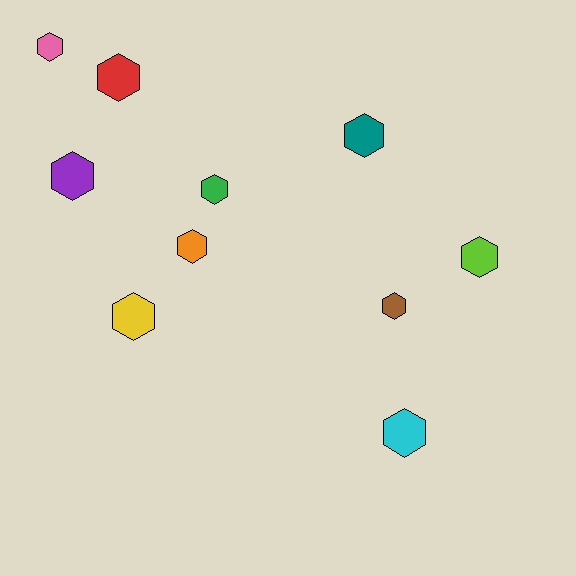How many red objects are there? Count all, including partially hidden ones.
There is 1 red object.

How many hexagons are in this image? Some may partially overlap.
There are 10 hexagons.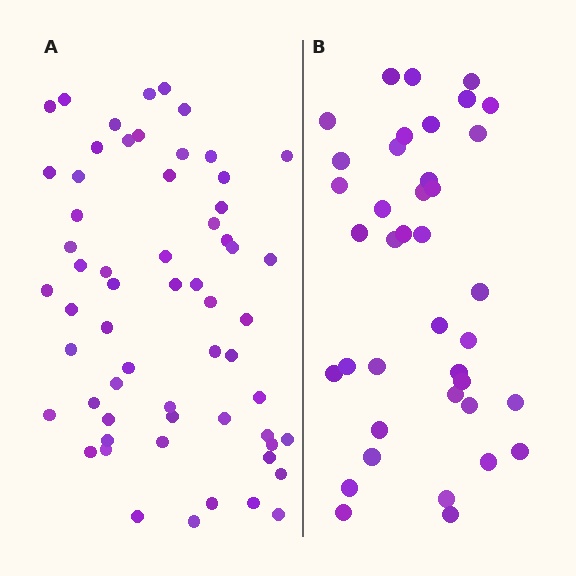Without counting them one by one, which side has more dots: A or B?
Region A (the left region) has more dots.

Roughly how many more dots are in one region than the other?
Region A has approximately 20 more dots than region B.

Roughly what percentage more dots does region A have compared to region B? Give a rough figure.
About 55% more.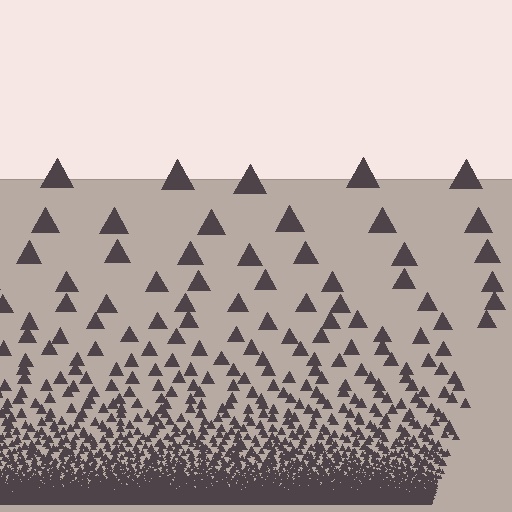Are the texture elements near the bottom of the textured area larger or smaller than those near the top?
Smaller. The gradient is inverted — elements near the bottom are smaller and denser.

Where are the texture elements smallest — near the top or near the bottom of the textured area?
Near the bottom.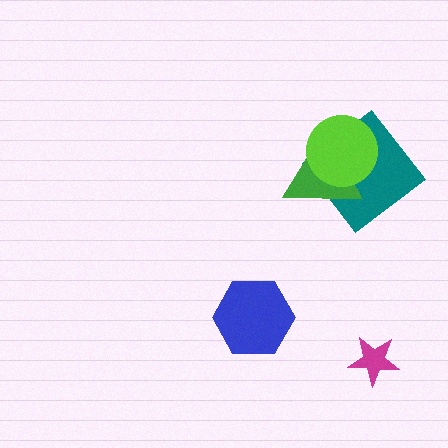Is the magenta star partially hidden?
No, no other shape covers it.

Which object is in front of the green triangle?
The lime circle is in front of the green triangle.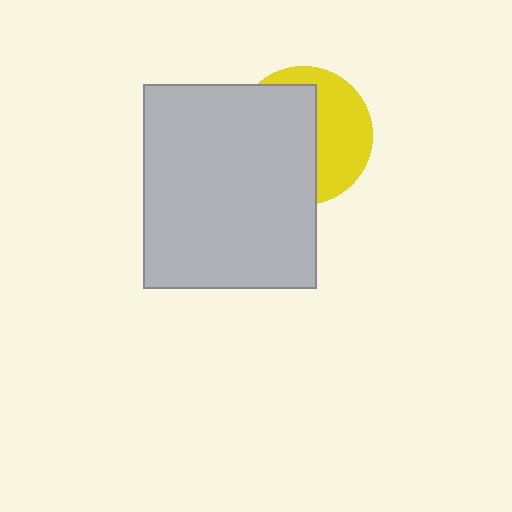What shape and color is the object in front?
The object in front is a light gray rectangle.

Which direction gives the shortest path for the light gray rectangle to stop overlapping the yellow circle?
Moving left gives the shortest separation.